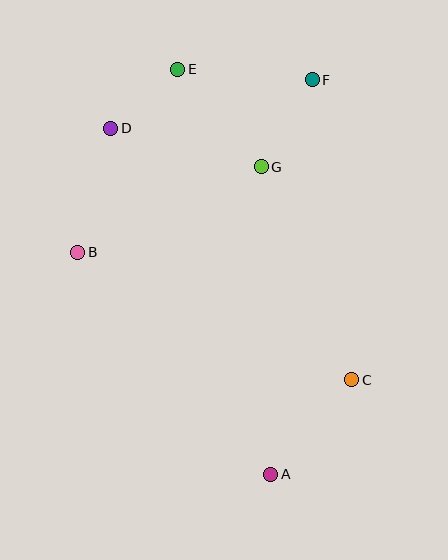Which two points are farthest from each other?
Points A and E are farthest from each other.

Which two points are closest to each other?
Points D and E are closest to each other.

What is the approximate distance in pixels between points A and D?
The distance between A and D is approximately 381 pixels.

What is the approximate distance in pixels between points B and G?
The distance between B and G is approximately 202 pixels.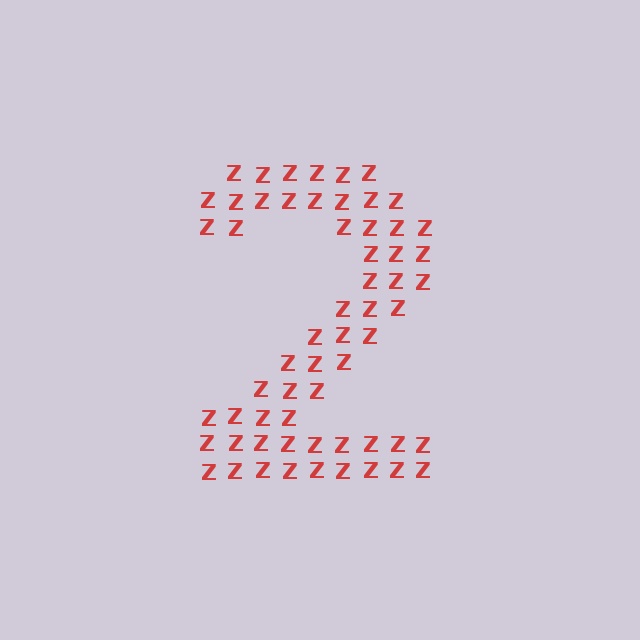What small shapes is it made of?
It is made of small letter Z's.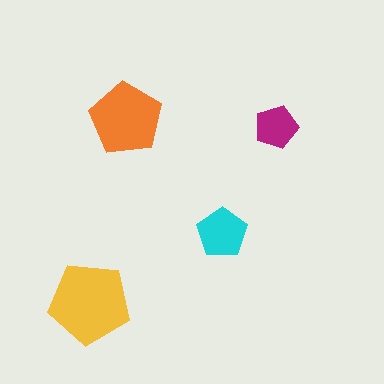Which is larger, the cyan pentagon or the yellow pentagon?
The yellow one.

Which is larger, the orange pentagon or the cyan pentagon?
The orange one.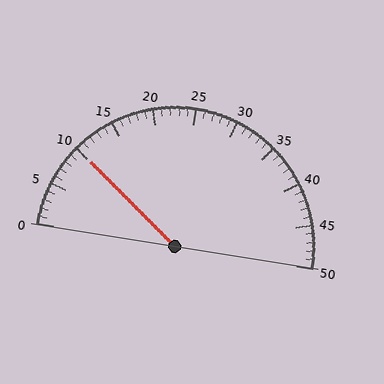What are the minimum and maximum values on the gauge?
The gauge ranges from 0 to 50.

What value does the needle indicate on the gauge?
The needle indicates approximately 10.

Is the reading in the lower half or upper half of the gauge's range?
The reading is in the lower half of the range (0 to 50).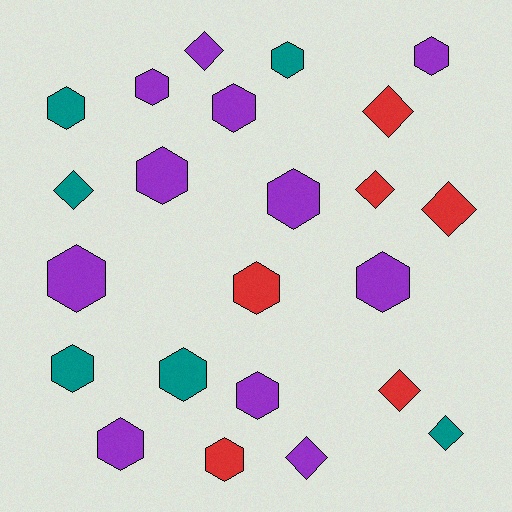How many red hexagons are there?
There are 2 red hexagons.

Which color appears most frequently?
Purple, with 11 objects.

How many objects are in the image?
There are 23 objects.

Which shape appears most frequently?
Hexagon, with 15 objects.